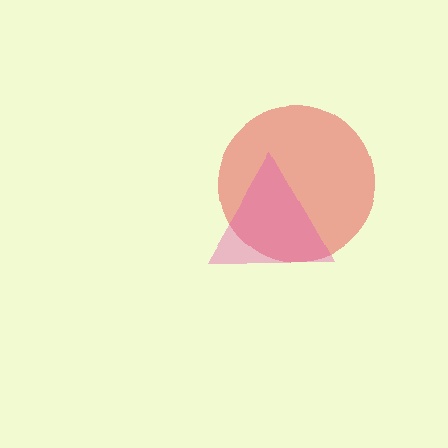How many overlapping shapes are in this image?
There are 2 overlapping shapes in the image.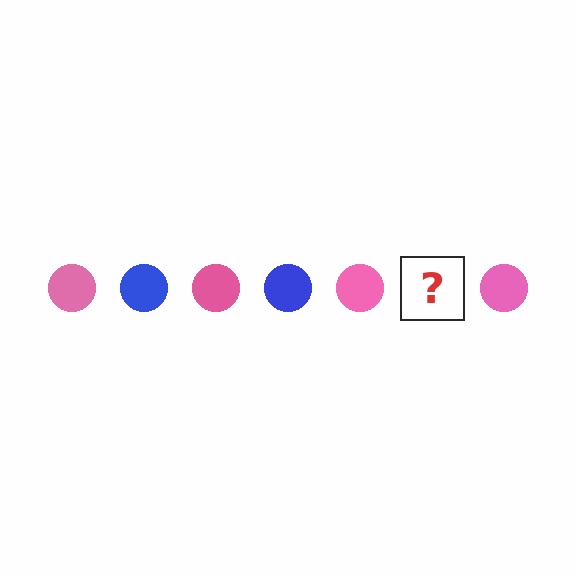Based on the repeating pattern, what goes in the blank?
The blank should be a blue circle.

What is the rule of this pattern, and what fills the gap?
The rule is that the pattern cycles through pink, blue circles. The gap should be filled with a blue circle.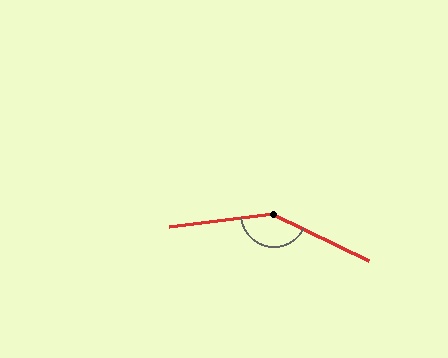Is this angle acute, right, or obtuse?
It is obtuse.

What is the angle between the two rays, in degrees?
Approximately 147 degrees.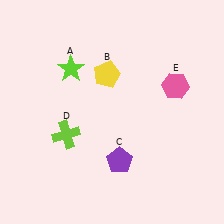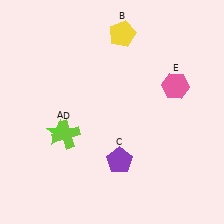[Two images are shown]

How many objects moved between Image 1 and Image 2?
2 objects moved between the two images.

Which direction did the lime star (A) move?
The lime star (A) moved down.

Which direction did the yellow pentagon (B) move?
The yellow pentagon (B) moved up.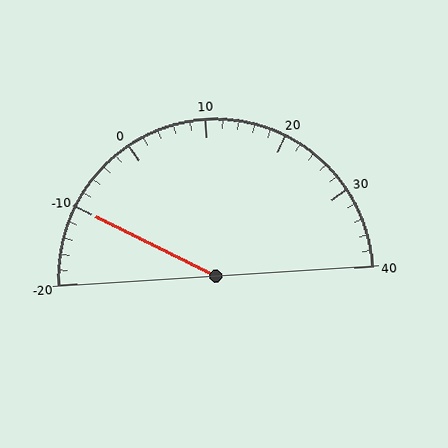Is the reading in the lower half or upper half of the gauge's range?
The reading is in the lower half of the range (-20 to 40).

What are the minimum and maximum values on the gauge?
The gauge ranges from -20 to 40.